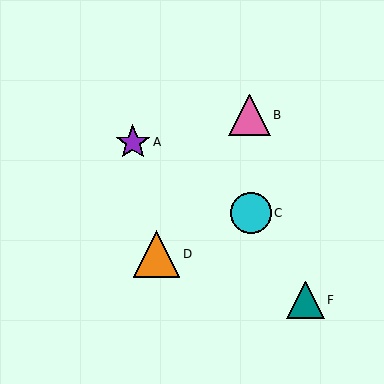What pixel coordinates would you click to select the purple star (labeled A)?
Click at (133, 142) to select the purple star A.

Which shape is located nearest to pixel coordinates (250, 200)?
The cyan circle (labeled C) at (251, 213) is nearest to that location.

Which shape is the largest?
The orange triangle (labeled D) is the largest.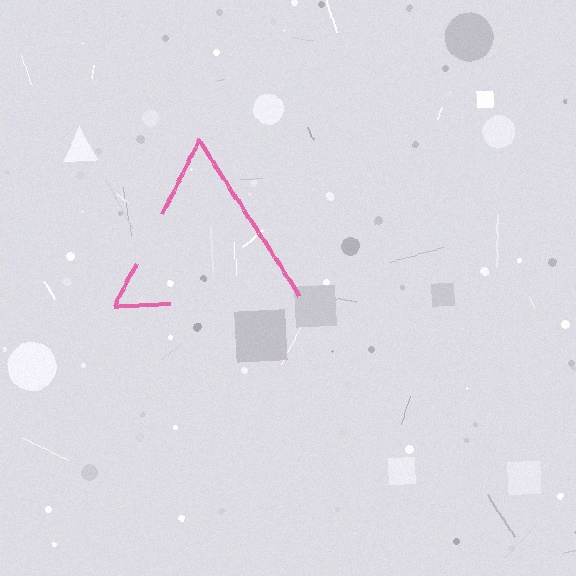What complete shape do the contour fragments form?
The contour fragments form a triangle.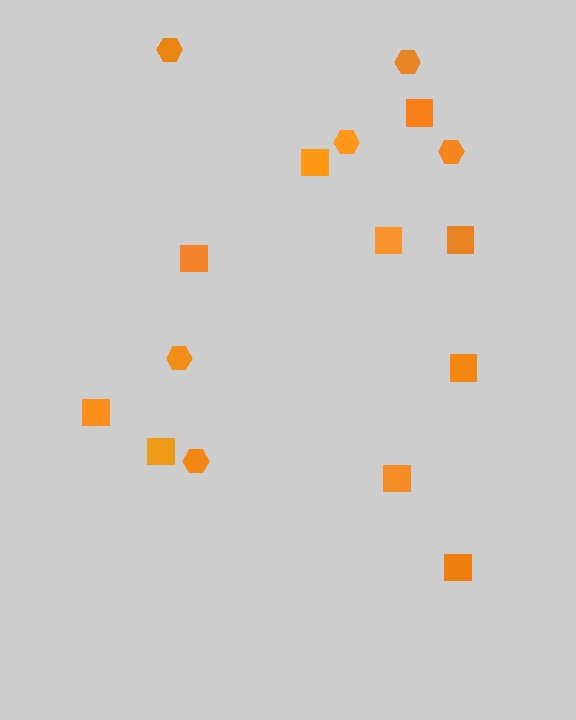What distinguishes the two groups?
There are 2 groups: one group of hexagons (6) and one group of squares (10).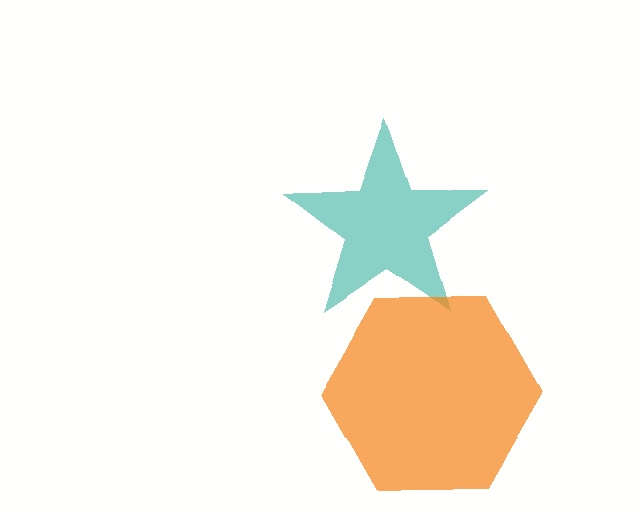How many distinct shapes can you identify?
There are 2 distinct shapes: a teal star, an orange hexagon.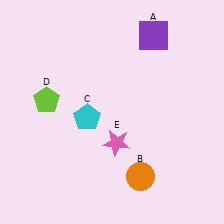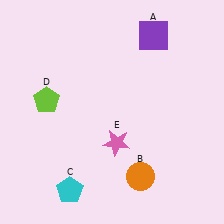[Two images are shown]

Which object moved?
The cyan pentagon (C) moved down.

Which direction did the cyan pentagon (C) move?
The cyan pentagon (C) moved down.